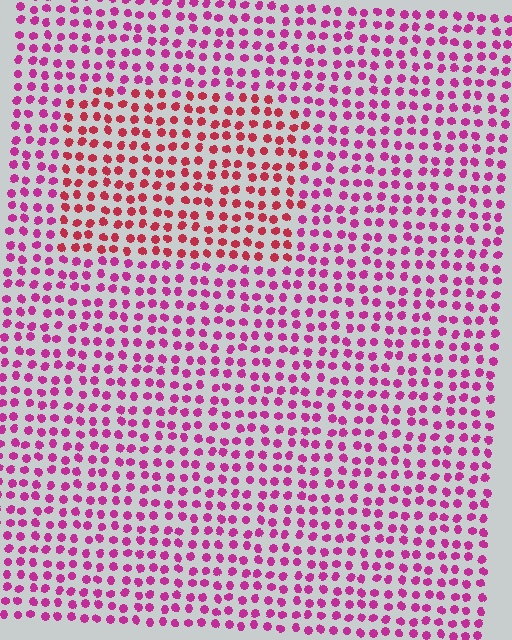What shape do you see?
I see a rectangle.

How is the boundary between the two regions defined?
The boundary is defined purely by a slight shift in hue (about 33 degrees). Spacing, size, and orientation are identical on both sides.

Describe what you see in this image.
The image is filled with small magenta elements in a uniform arrangement. A rectangle-shaped region is visible where the elements are tinted to a slightly different hue, forming a subtle color boundary.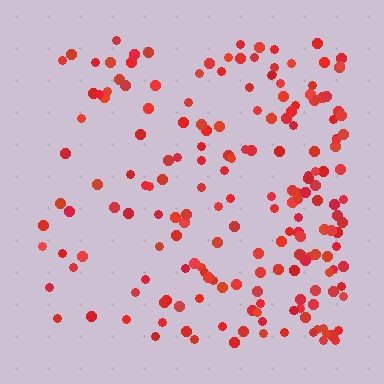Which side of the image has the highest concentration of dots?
The right.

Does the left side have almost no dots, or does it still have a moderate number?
Still a moderate number, just noticeably fewer than the right.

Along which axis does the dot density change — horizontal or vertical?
Horizontal.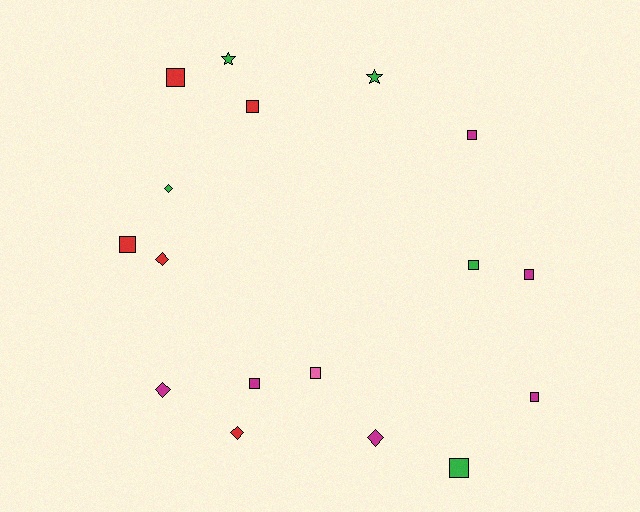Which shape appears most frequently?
Square, with 10 objects.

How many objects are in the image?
There are 17 objects.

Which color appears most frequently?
Magenta, with 6 objects.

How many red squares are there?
There are 3 red squares.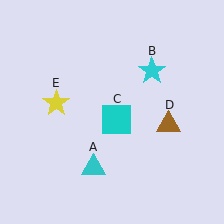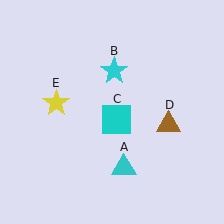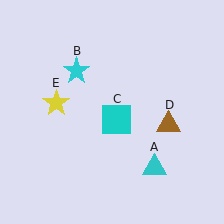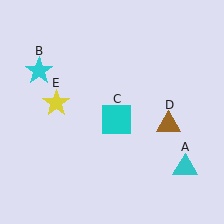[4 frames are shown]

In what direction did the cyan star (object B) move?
The cyan star (object B) moved left.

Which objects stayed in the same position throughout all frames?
Cyan square (object C) and brown triangle (object D) and yellow star (object E) remained stationary.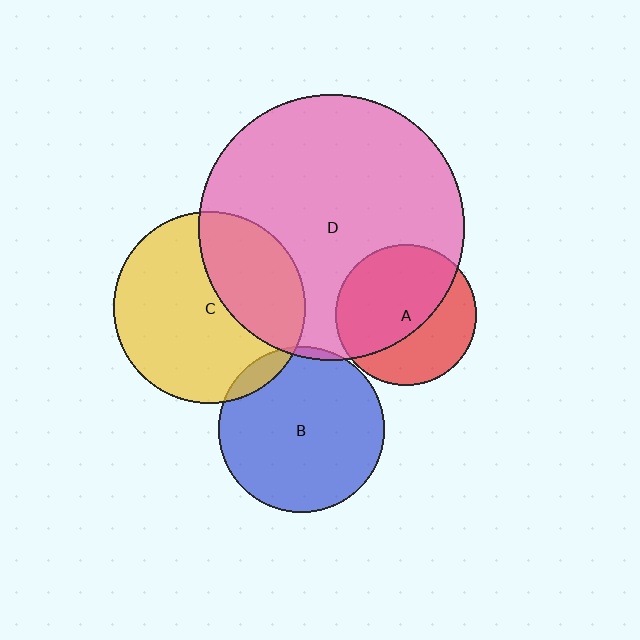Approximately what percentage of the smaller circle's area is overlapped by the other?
Approximately 35%.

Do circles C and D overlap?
Yes.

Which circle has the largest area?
Circle D (pink).